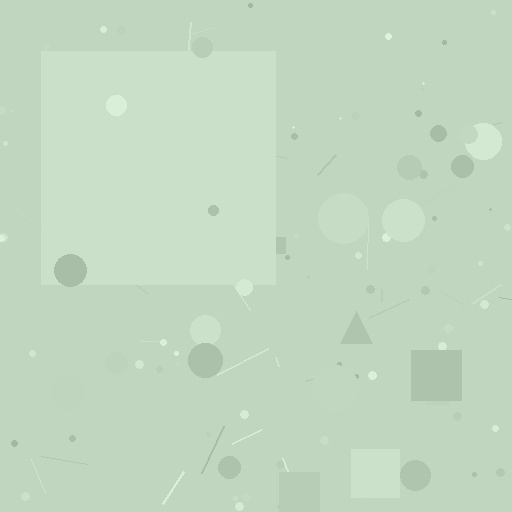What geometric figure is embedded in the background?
A square is embedded in the background.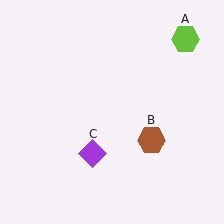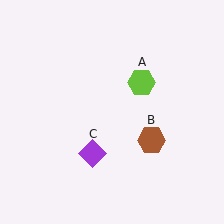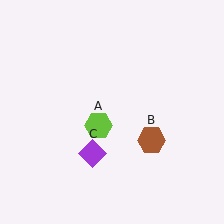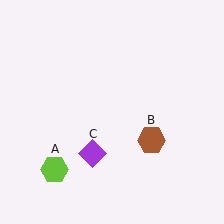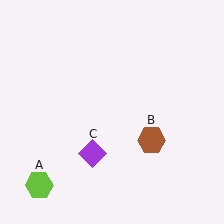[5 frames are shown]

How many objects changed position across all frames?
1 object changed position: lime hexagon (object A).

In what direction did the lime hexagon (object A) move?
The lime hexagon (object A) moved down and to the left.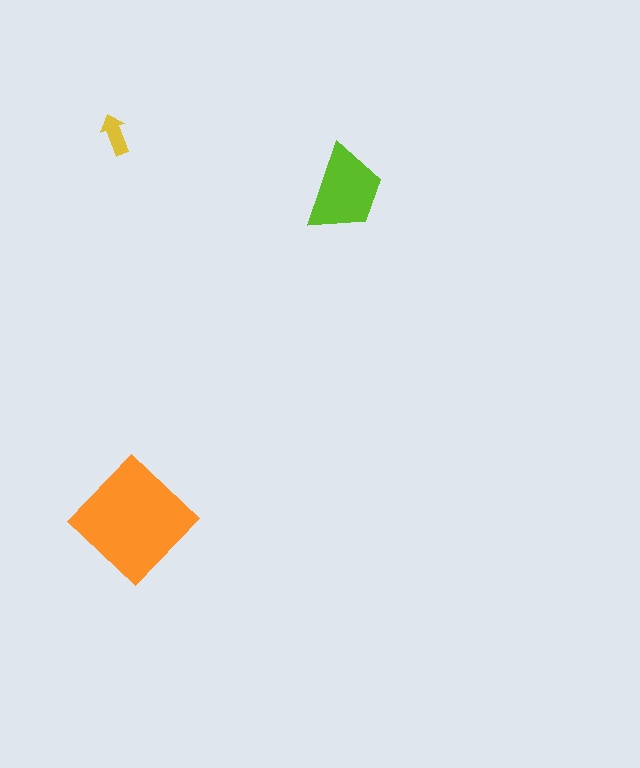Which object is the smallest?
The yellow arrow.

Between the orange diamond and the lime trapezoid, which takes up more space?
The orange diamond.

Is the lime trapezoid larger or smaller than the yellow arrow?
Larger.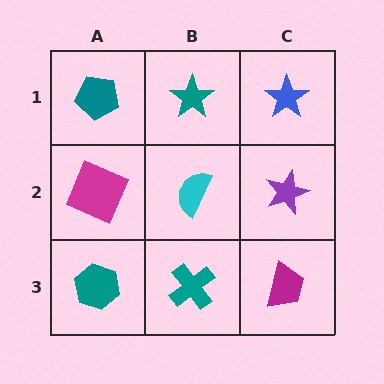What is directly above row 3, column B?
A cyan semicircle.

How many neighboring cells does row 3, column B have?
3.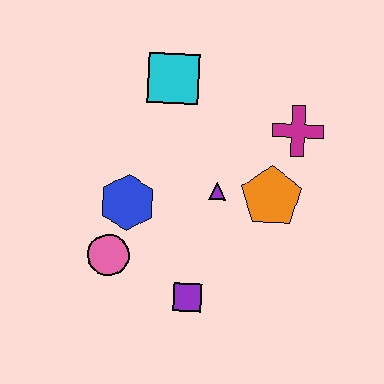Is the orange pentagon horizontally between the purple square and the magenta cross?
Yes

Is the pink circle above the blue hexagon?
No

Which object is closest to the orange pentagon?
The purple triangle is closest to the orange pentagon.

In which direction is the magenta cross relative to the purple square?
The magenta cross is above the purple square.